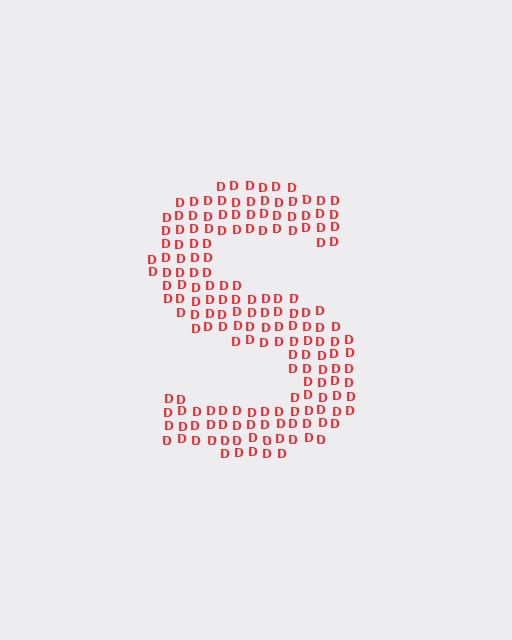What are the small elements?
The small elements are letter D's.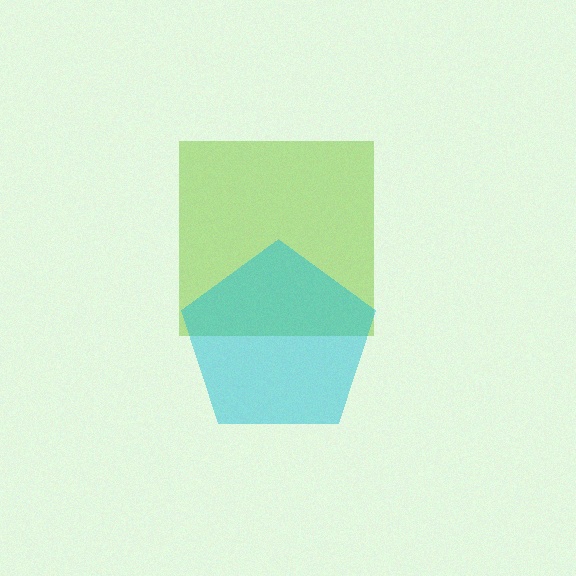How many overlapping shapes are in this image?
There are 2 overlapping shapes in the image.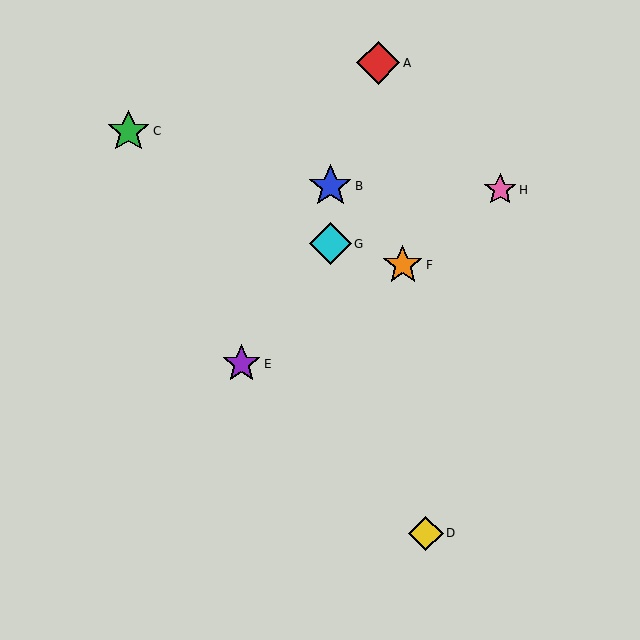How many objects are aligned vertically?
2 objects (B, G) are aligned vertically.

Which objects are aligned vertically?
Objects B, G are aligned vertically.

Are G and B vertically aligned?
Yes, both are at x≈330.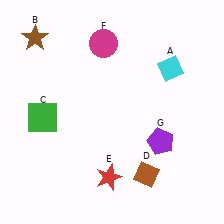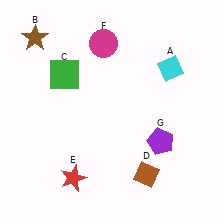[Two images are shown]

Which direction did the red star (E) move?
The red star (E) moved left.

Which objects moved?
The objects that moved are: the green square (C), the red star (E).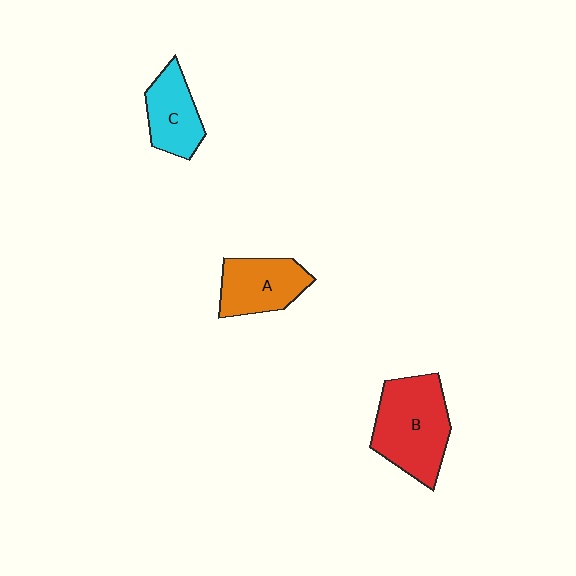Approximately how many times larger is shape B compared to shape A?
Approximately 1.5 times.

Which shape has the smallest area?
Shape C (cyan).